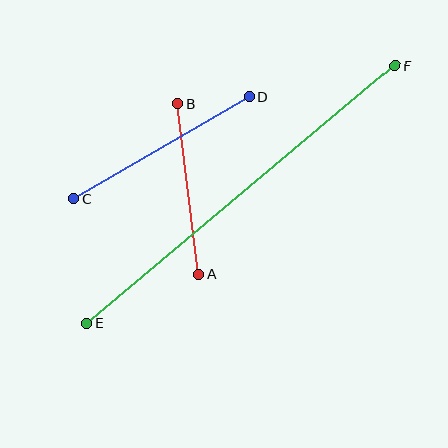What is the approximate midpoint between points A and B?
The midpoint is at approximately (188, 189) pixels.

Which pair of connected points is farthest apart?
Points E and F are farthest apart.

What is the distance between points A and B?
The distance is approximately 172 pixels.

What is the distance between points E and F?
The distance is approximately 402 pixels.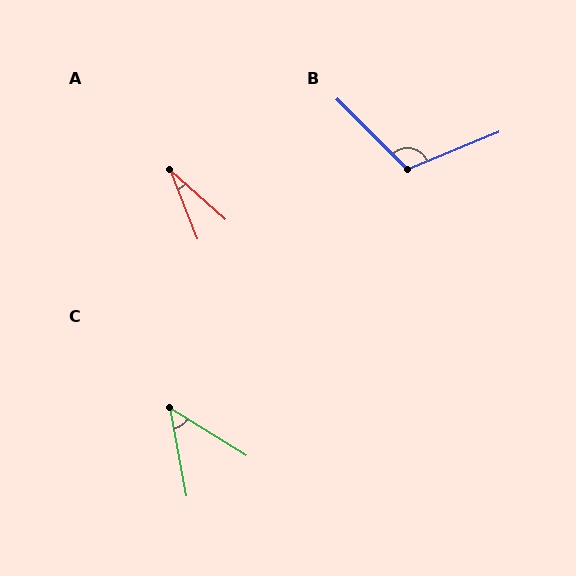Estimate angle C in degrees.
Approximately 48 degrees.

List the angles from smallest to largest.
A (26°), C (48°), B (113°).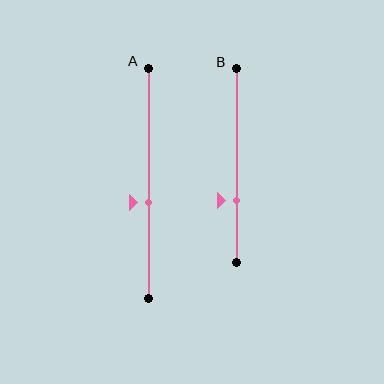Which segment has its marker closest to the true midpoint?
Segment A has its marker closest to the true midpoint.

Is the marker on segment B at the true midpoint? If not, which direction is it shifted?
No, the marker on segment B is shifted downward by about 18% of the segment length.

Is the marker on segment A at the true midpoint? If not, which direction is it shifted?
No, the marker on segment A is shifted downward by about 8% of the segment length.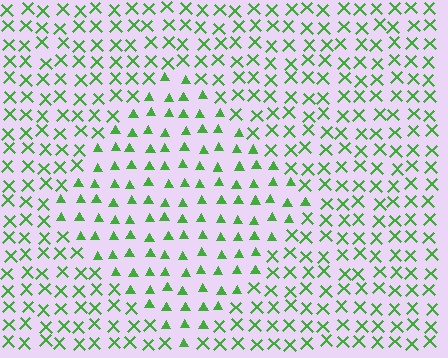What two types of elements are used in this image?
The image uses triangles inside the diamond region and X marks outside it.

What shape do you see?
I see a diamond.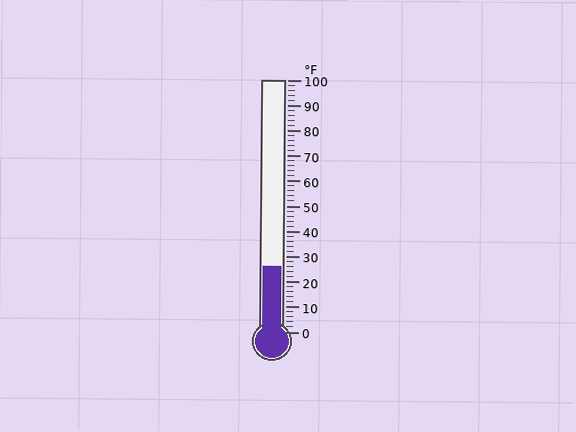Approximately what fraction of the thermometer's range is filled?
The thermometer is filled to approximately 25% of its range.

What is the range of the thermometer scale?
The thermometer scale ranges from 0°F to 100°F.